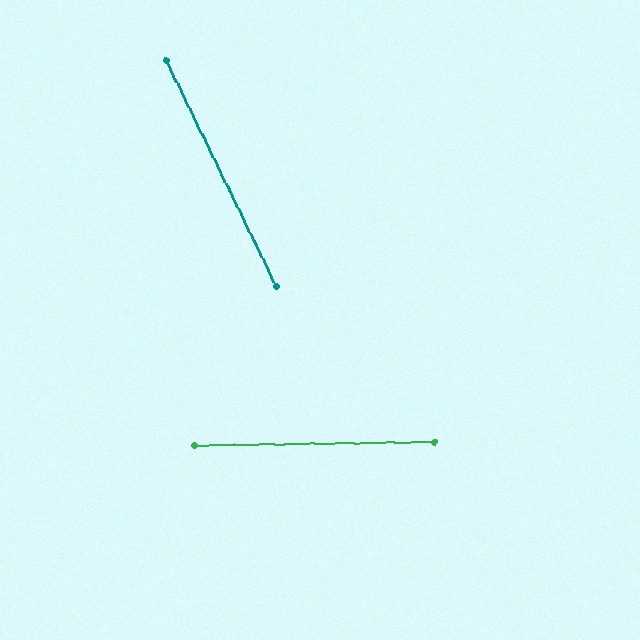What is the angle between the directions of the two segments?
Approximately 65 degrees.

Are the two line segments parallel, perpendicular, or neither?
Neither parallel nor perpendicular — they differ by about 65°.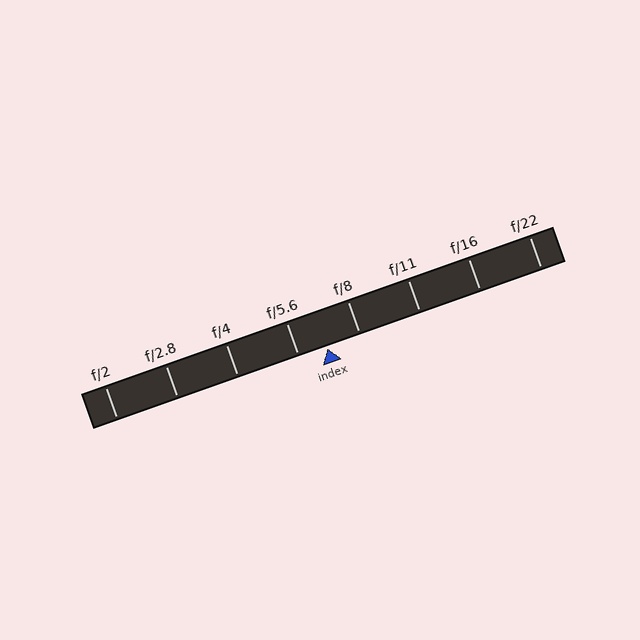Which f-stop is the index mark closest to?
The index mark is closest to f/5.6.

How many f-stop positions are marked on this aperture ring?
There are 8 f-stop positions marked.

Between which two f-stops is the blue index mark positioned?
The index mark is between f/5.6 and f/8.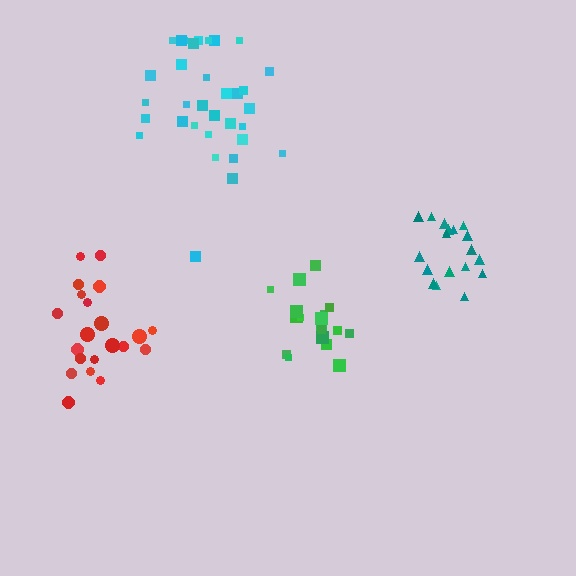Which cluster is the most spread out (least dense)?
Green.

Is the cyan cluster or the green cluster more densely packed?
Cyan.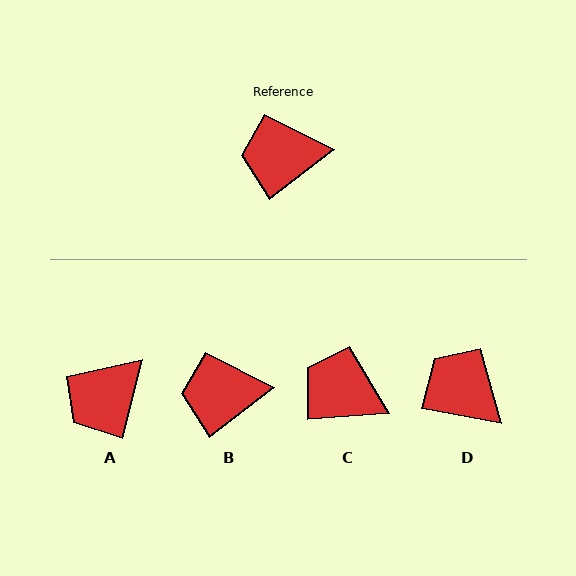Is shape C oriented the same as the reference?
No, it is off by about 33 degrees.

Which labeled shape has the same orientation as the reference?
B.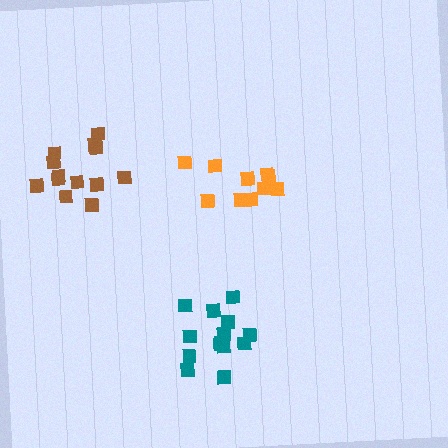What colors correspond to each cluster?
The clusters are colored: orange, brown, teal.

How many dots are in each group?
Group 1: 10 dots, Group 2: 14 dots, Group 3: 14 dots (38 total).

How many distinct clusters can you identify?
There are 3 distinct clusters.